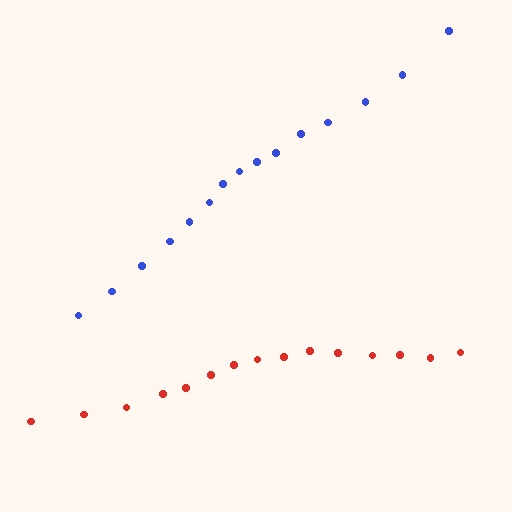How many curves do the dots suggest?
There are 2 distinct paths.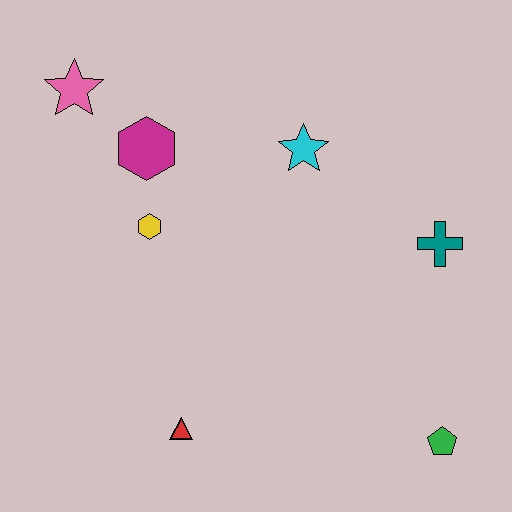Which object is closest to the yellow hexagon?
The magenta hexagon is closest to the yellow hexagon.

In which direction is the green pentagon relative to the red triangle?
The green pentagon is to the right of the red triangle.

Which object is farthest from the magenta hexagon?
The green pentagon is farthest from the magenta hexagon.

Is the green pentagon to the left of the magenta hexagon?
No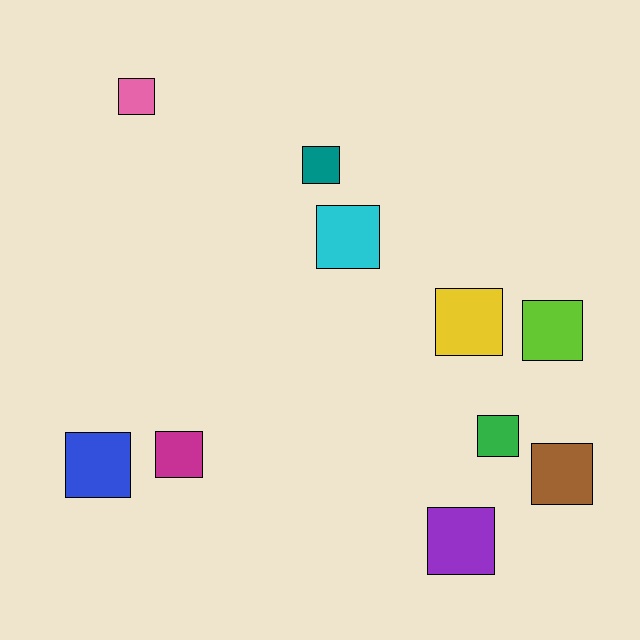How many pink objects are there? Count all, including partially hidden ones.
There is 1 pink object.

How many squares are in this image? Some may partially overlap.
There are 10 squares.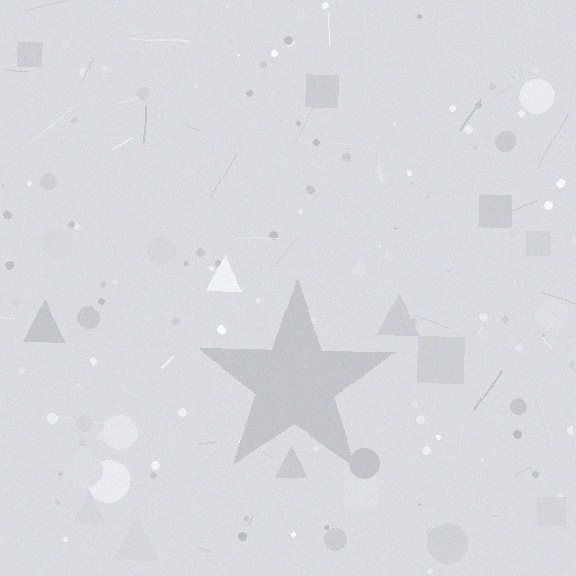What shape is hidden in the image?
A star is hidden in the image.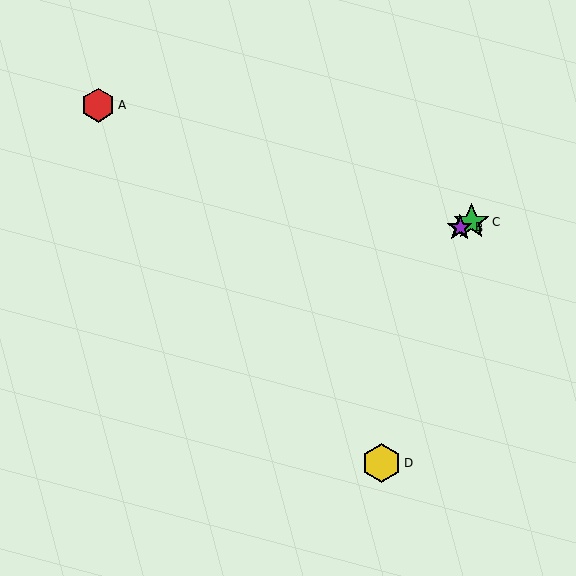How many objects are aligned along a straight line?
3 objects (B, C, E) are aligned along a straight line.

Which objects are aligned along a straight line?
Objects B, C, E are aligned along a straight line.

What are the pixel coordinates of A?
Object A is at (98, 105).